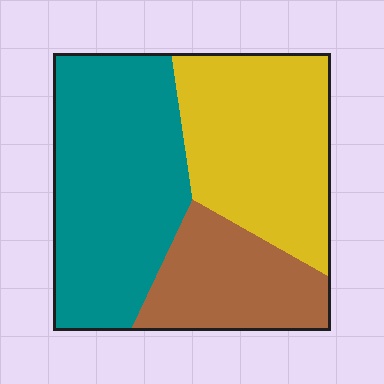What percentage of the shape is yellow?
Yellow takes up about one third (1/3) of the shape.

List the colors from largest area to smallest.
From largest to smallest: teal, yellow, brown.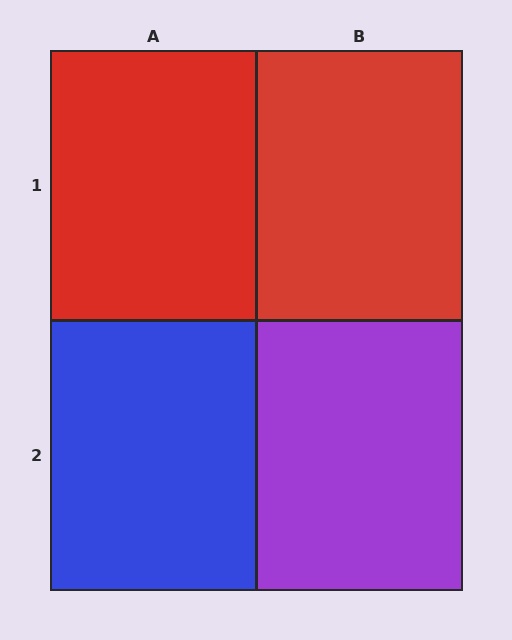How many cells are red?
2 cells are red.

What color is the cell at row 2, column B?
Purple.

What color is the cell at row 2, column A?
Blue.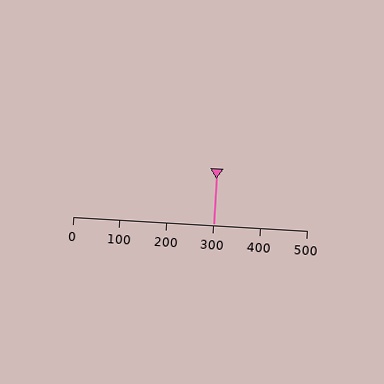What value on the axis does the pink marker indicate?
The marker indicates approximately 300.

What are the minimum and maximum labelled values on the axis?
The axis runs from 0 to 500.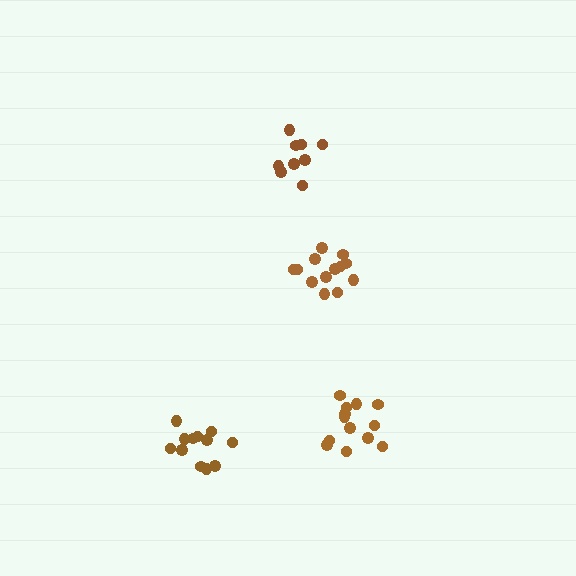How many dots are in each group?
Group 1: 12 dots, Group 2: 13 dots, Group 3: 9 dots, Group 4: 13 dots (47 total).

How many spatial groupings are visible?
There are 4 spatial groupings.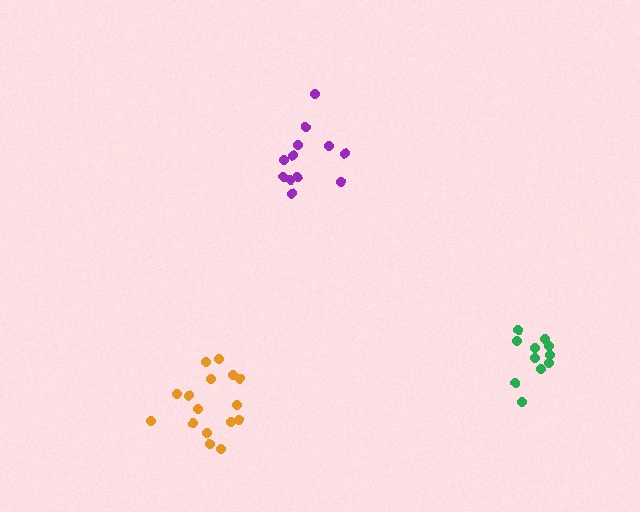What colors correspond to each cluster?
The clusters are colored: green, orange, purple.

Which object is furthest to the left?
The orange cluster is leftmost.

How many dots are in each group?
Group 1: 11 dots, Group 2: 16 dots, Group 3: 12 dots (39 total).